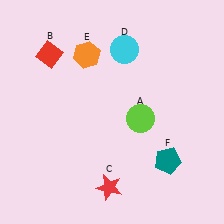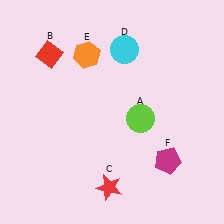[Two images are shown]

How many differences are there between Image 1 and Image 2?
There is 1 difference between the two images.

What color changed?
The pentagon (F) changed from teal in Image 1 to magenta in Image 2.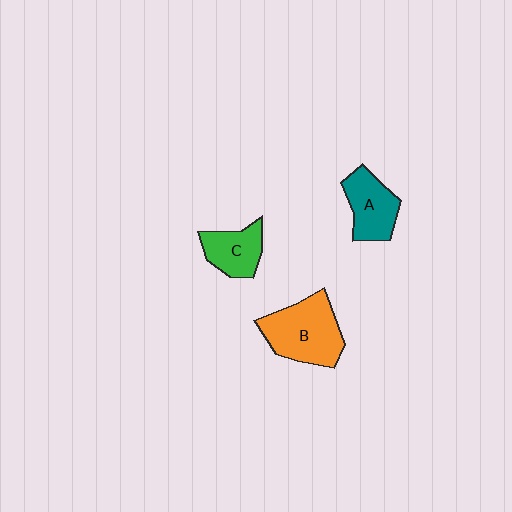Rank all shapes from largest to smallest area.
From largest to smallest: B (orange), A (teal), C (green).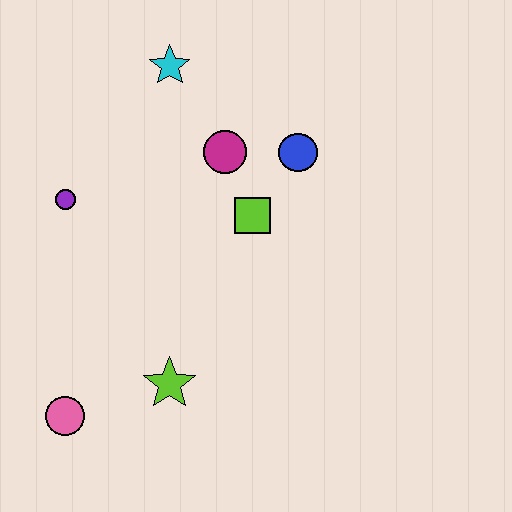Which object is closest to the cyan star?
The magenta circle is closest to the cyan star.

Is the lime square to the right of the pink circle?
Yes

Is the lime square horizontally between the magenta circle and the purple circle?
No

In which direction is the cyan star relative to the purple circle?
The cyan star is above the purple circle.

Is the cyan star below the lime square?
No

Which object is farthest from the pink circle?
The cyan star is farthest from the pink circle.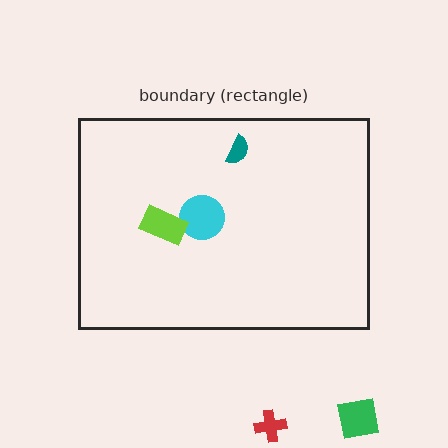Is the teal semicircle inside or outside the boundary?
Inside.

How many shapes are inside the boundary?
3 inside, 2 outside.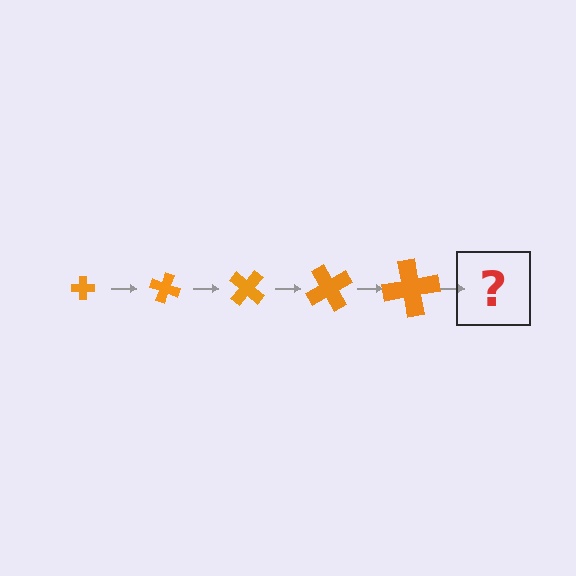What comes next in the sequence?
The next element should be a cross, larger than the previous one and rotated 100 degrees from the start.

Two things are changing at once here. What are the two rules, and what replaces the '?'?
The two rules are that the cross grows larger each step and it rotates 20 degrees each step. The '?' should be a cross, larger than the previous one and rotated 100 degrees from the start.